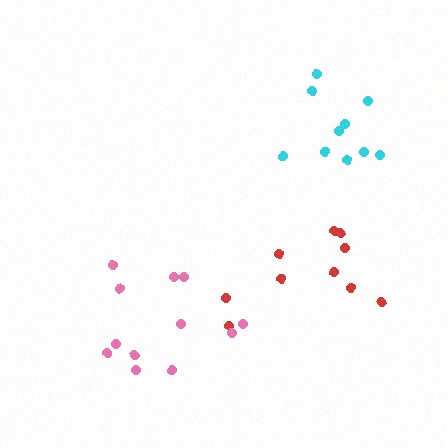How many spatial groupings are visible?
There are 3 spatial groupings.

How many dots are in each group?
Group 1: 10 dots, Group 2: 12 dots, Group 3: 10 dots (32 total).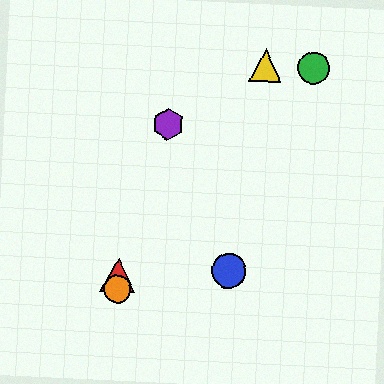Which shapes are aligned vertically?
The red triangle, the orange circle are aligned vertically.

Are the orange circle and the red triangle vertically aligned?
Yes, both are at x≈117.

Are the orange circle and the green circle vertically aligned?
No, the orange circle is at x≈117 and the green circle is at x≈314.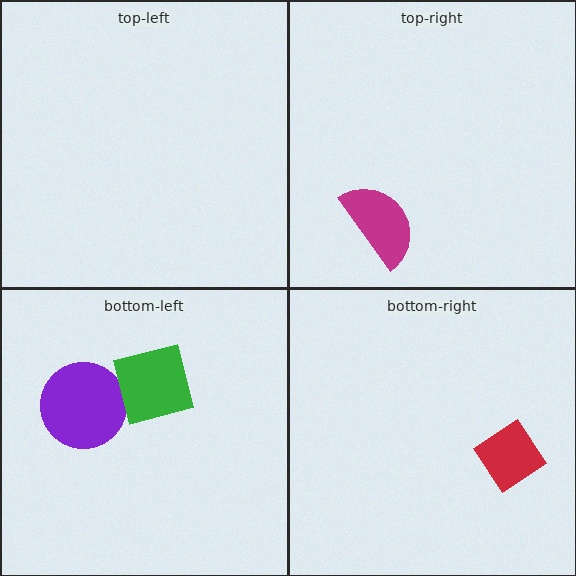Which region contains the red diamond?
The bottom-right region.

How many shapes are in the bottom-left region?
2.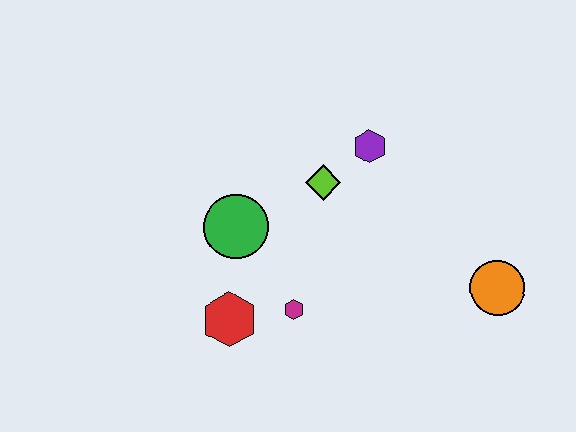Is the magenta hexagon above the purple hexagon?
No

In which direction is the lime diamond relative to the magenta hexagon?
The lime diamond is above the magenta hexagon.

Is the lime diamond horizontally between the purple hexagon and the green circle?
Yes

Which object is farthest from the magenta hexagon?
The orange circle is farthest from the magenta hexagon.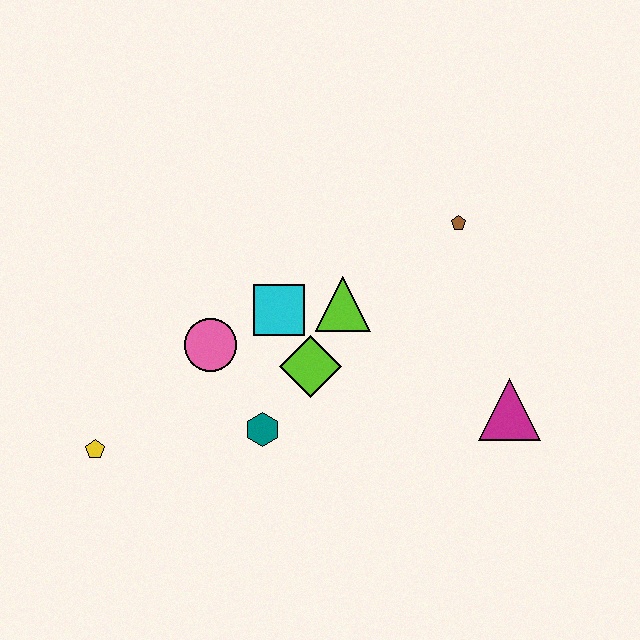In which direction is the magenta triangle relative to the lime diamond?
The magenta triangle is to the right of the lime diamond.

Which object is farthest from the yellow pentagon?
The brown pentagon is farthest from the yellow pentagon.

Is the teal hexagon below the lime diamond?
Yes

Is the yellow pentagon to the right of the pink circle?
No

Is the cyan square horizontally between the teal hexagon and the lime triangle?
Yes